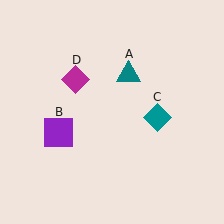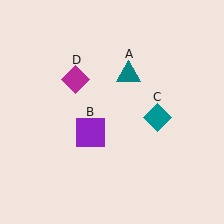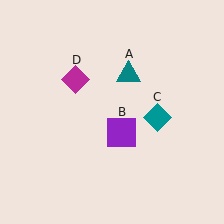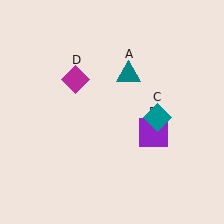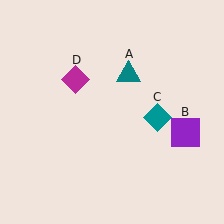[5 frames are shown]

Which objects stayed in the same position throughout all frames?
Teal triangle (object A) and teal diamond (object C) and magenta diamond (object D) remained stationary.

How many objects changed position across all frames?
1 object changed position: purple square (object B).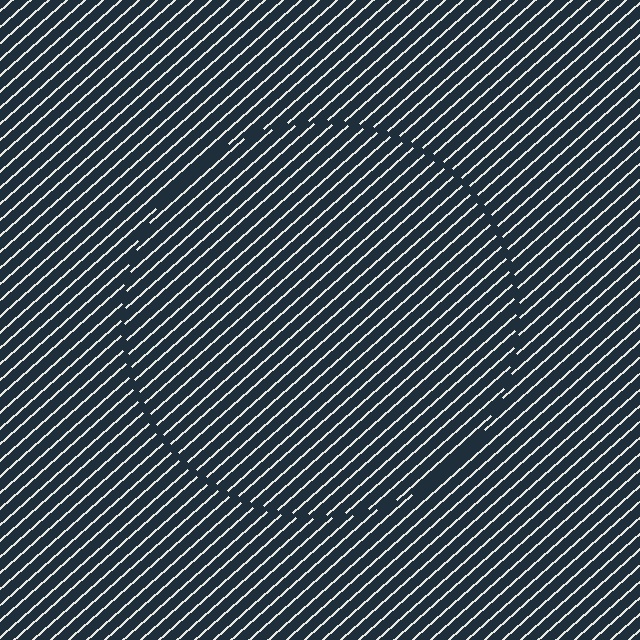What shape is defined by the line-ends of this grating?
An illusory circle. The interior of the shape contains the same grating, shifted by half a period — the contour is defined by the phase discontinuity where line-ends from the inner and outer gratings abut.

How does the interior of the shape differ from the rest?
The interior of the shape contains the same grating, shifted by half a period — the contour is defined by the phase discontinuity where line-ends from the inner and outer gratings abut.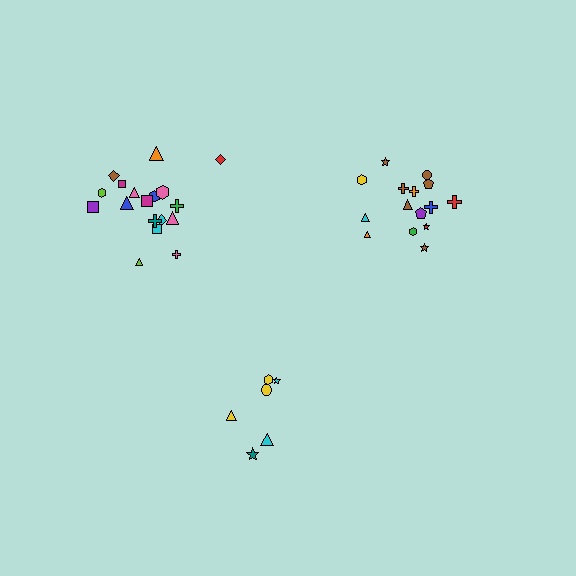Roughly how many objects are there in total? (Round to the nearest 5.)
Roughly 40 objects in total.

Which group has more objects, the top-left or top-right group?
The top-left group.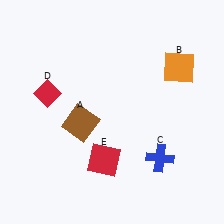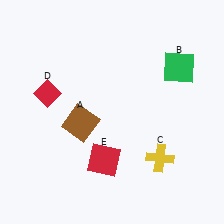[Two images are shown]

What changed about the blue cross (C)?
In Image 1, C is blue. In Image 2, it changed to yellow.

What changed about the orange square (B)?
In Image 1, B is orange. In Image 2, it changed to green.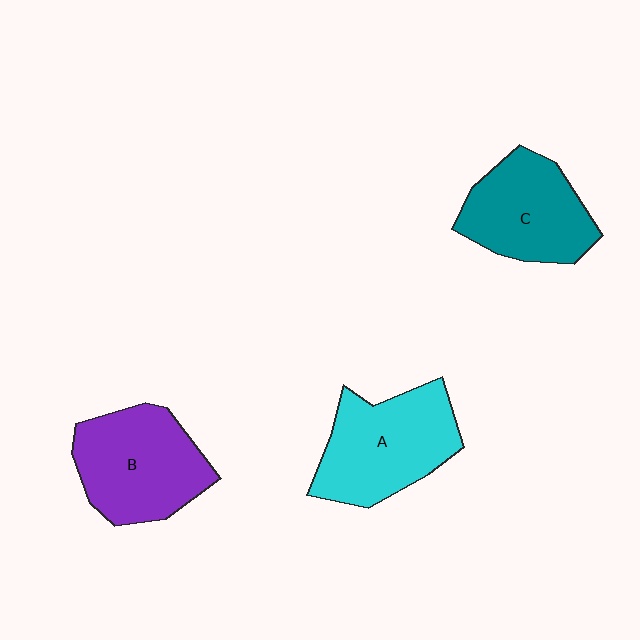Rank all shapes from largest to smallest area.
From largest to smallest: A (cyan), B (purple), C (teal).